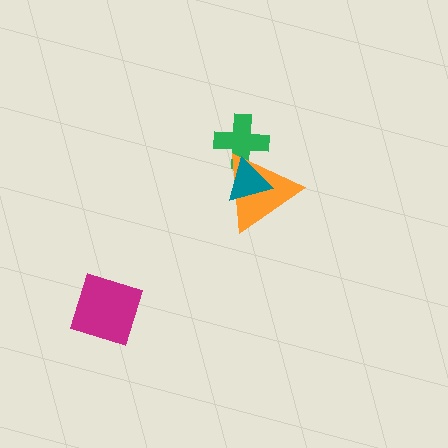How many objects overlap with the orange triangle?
2 objects overlap with the orange triangle.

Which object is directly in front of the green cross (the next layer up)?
The orange triangle is directly in front of the green cross.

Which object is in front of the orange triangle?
The teal triangle is in front of the orange triangle.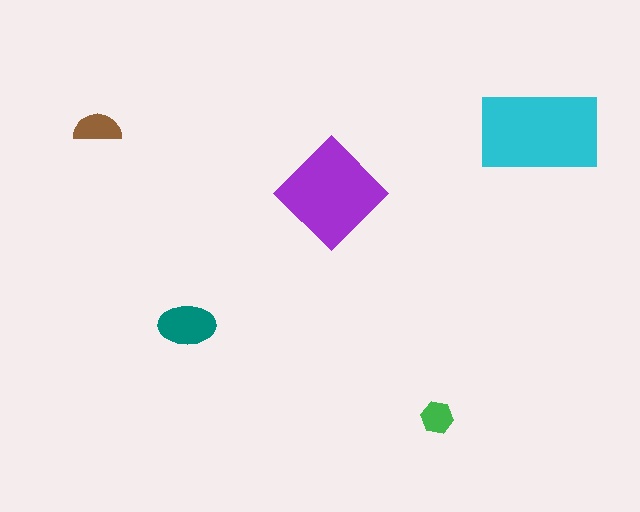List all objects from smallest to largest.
The green hexagon, the brown semicircle, the teal ellipse, the purple diamond, the cyan rectangle.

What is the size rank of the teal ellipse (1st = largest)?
3rd.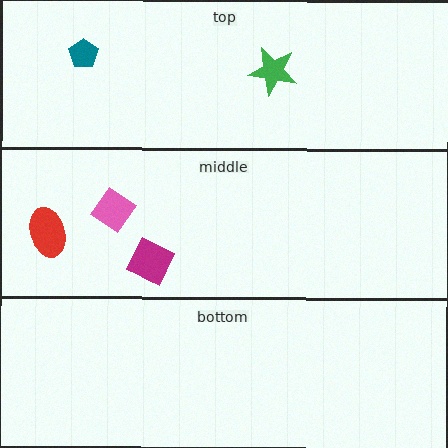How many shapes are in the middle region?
3.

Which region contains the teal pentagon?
The top region.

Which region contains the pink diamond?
The middle region.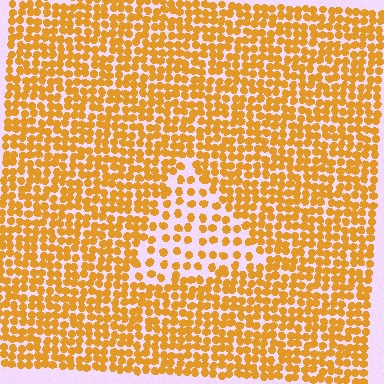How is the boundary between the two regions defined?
The boundary is defined by a change in element density (approximately 2.2x ratio). All elements are the same color, size, and shape.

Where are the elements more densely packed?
The elements are more densely packed outside the triangle boundary.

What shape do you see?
I see a triangle.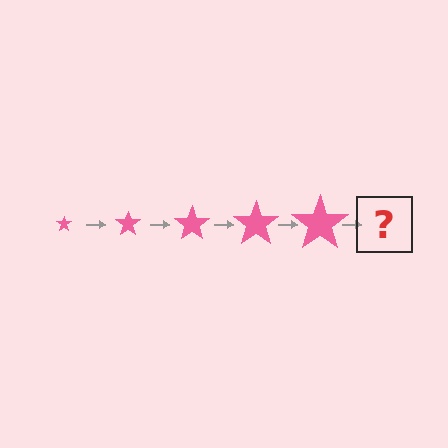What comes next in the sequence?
The next element should be a pink star, larger than the previous one.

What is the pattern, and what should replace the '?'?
The pattern is that the star gets progressively larger each step. The '?' should be a pink star, larger than the previous one.